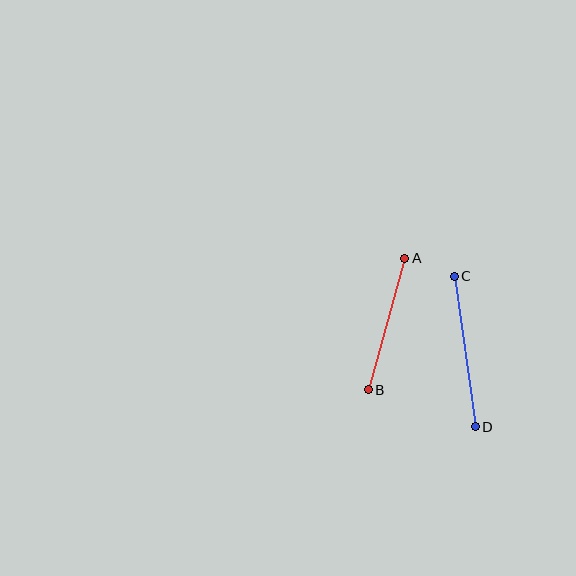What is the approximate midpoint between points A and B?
The midpoint is at approximately (386, 324) pixels.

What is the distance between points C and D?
The distance is approximately 152 pixels.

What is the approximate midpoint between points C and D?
The midpoint is at approximately (465, 351) pixels.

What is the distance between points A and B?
The distance is approximately 136 pixels.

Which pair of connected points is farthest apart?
Points C and D are farthest apart.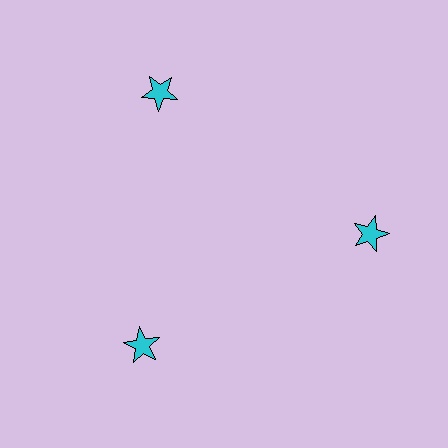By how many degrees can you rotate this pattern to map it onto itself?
The pattern maps onto itself every 120 degrees of rotation.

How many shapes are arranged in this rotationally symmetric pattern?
There are 3 shapes, arranged in 3 groups of 1.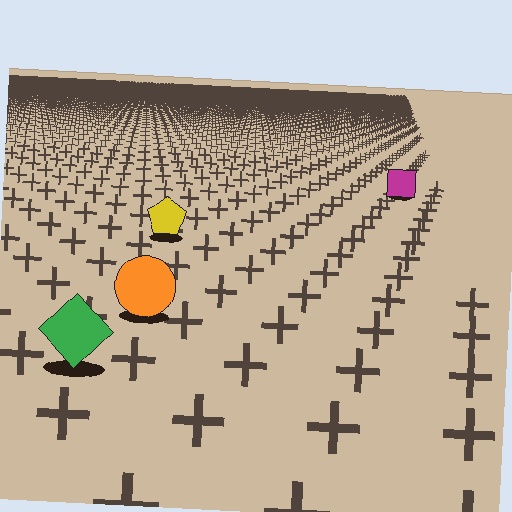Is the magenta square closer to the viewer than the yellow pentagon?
No. The yellow pentagon is closer — you can tell from the texture gradient: the ground texture is coarser near it.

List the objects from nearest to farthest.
From nearest to farthest: the green diamond, the orange circle, the yellow pentagon, the magenta square.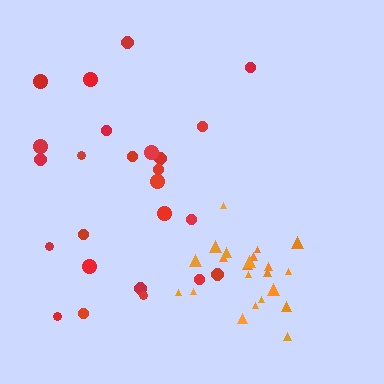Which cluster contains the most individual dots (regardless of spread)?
Red (25).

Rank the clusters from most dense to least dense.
orange, red.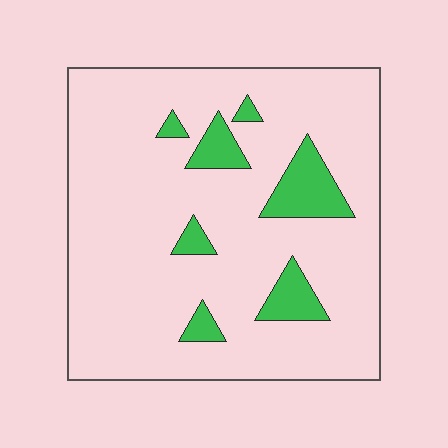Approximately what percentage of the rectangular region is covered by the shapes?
Approximately 10%.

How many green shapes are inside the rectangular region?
7.